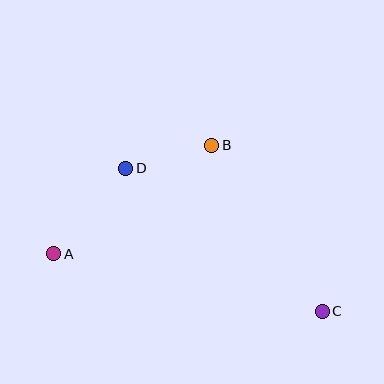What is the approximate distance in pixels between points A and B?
The distance between A and B is approximately 192 pixels.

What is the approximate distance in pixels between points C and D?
The distance between C and D is approximately 243 pixels.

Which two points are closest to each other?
Points B and D are closest to each other.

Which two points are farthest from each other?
Points A and C are farthest from each other.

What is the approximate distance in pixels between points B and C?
The distance between B and C is approximately 199 pixels.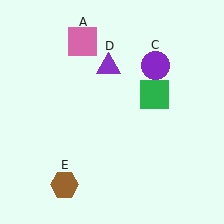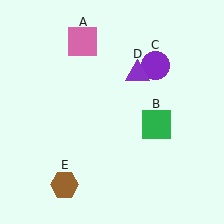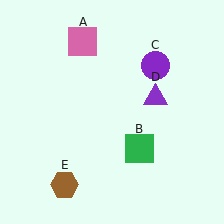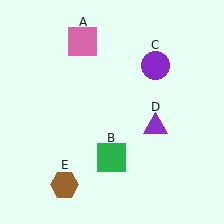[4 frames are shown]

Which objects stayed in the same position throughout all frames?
Pink square (object A) and purple circle (object C) and brown hexagon (object E) remained stationary.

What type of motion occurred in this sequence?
The green square (object B), purple triangle (object D) rotated clockwise around the center of the scene.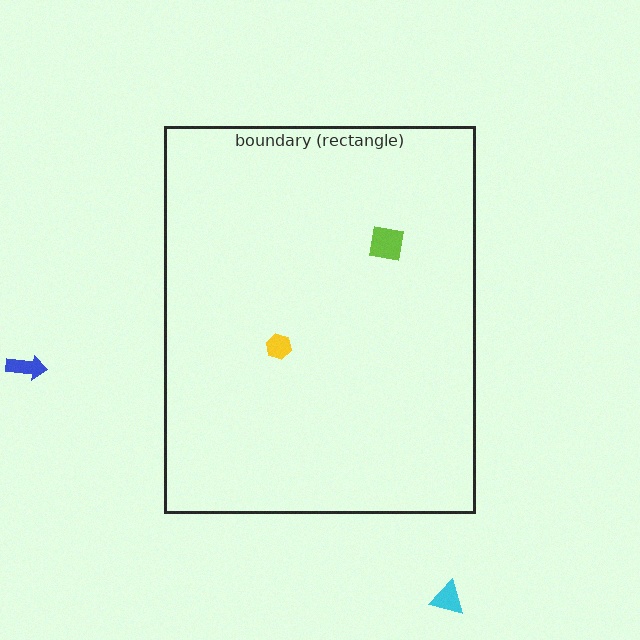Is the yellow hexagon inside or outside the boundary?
Inside.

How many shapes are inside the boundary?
2 inside, 2 outside.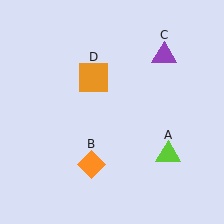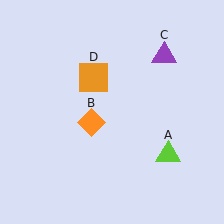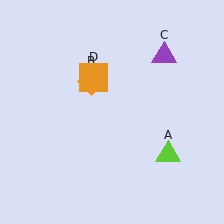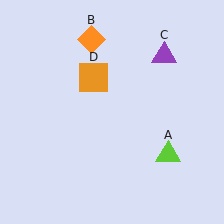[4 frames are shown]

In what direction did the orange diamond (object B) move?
The orange diamond (object B) moved up.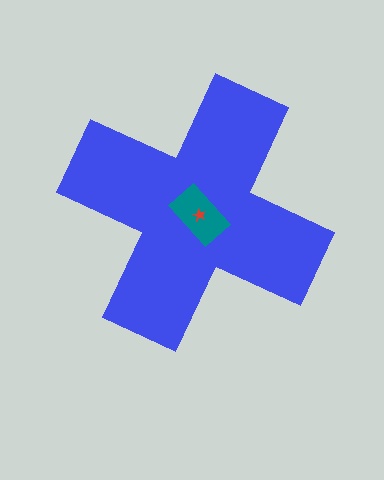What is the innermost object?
The red star.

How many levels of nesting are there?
3.